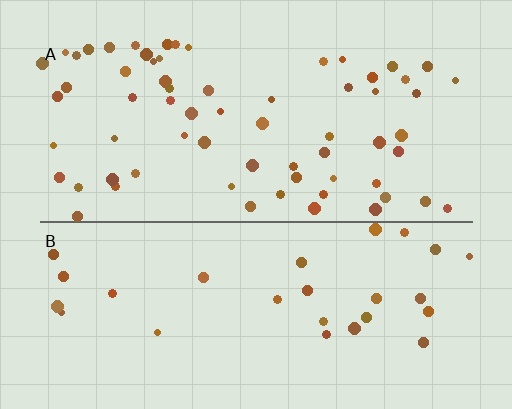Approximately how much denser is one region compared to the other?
Approximately 2.3× — region A over region B.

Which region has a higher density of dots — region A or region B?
A (the top).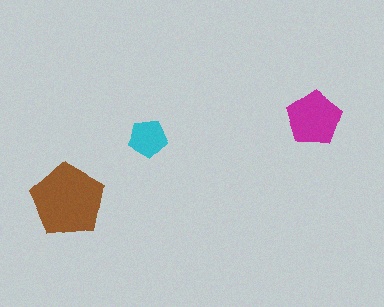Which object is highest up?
The magenta pentagon is topmost.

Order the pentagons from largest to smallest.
the brown one, the magenta one, the cyan one.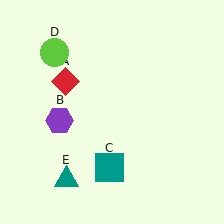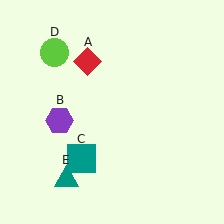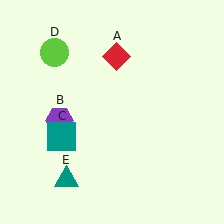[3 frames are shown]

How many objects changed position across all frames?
2 objects changed position: red diamond (object A), teal square (object C).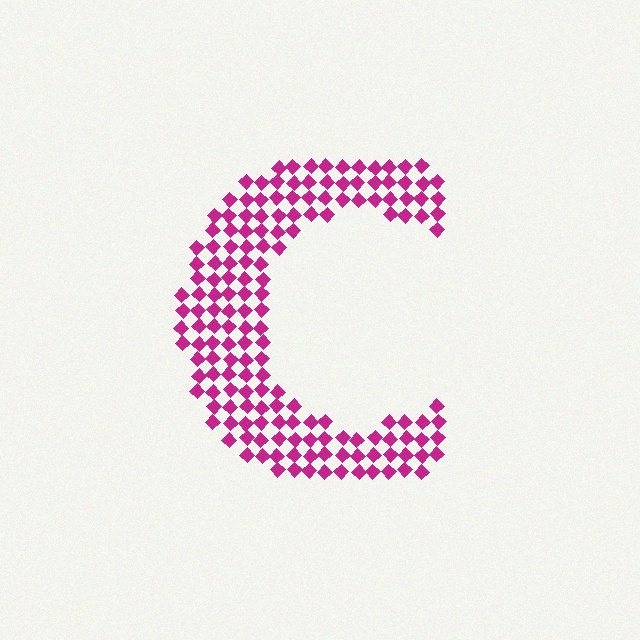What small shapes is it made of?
It is made of small diamonds.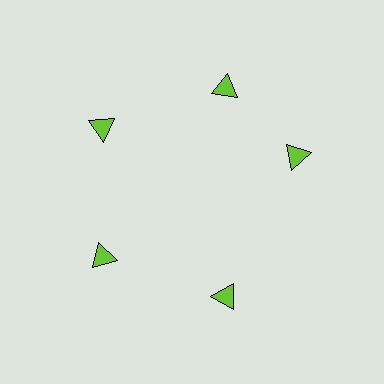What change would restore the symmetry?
The symmetry would be restored by rotating it back into even spacing with its neighbors so that all 5 triangles sit at equal angles and equal distance from the center.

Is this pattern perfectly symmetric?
No. The 5 lime triangles are arranged in a ring, but one element near the 3 o'clock position is rotated out of alignment along the ring, breaking the 5-fold rotational symmetry.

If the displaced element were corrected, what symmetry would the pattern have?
It would have 5-fold rotational symmetry — the pattern would map onto itself every 72 degrees.